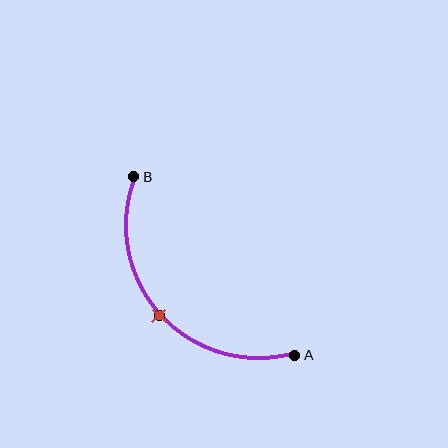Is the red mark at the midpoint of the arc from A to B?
Yes. The red mark lies on the arc at equal arc-length from both A and B — it is the arc midpoint.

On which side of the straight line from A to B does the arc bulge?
The arc bulges below and to the left of the straight line connecting A and B.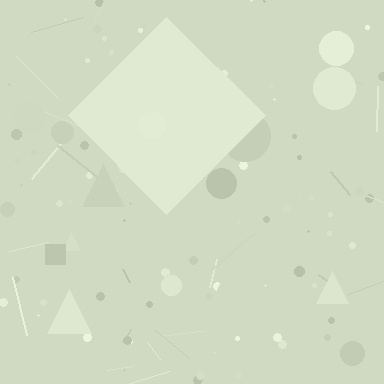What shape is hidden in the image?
A diamond is hidden in the image.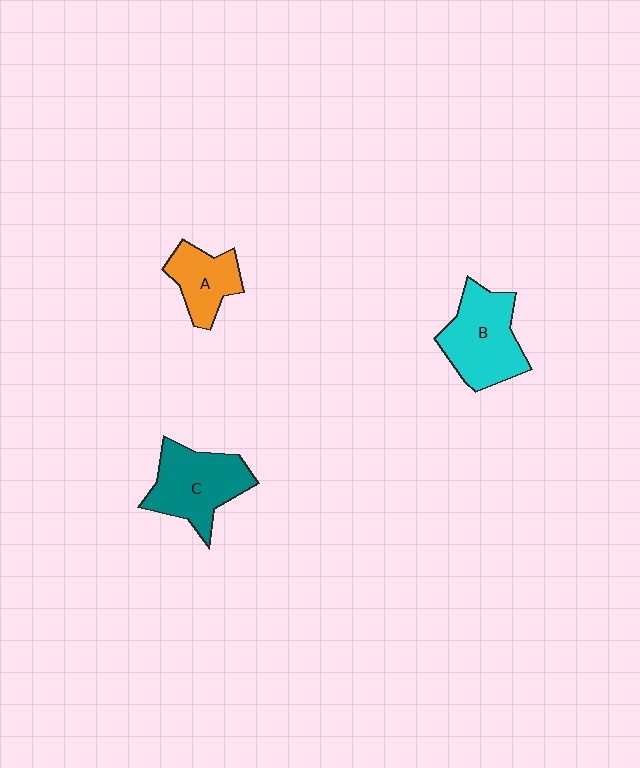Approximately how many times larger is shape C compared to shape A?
Approximately 1.5 times.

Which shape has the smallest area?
Shape A (orange).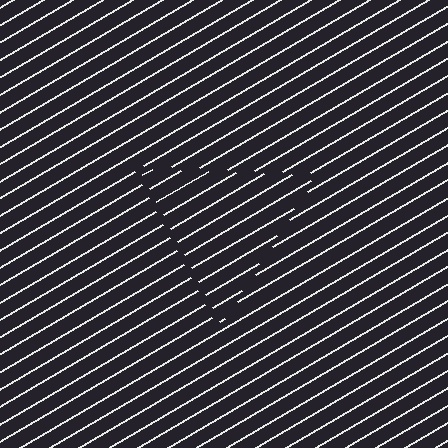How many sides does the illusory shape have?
3 sides — the line-ends trace a triangle.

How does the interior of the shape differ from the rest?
The interior of the shape contains the same grating, shifted by half a period — the contour is defined by the phase discontinuity where line-ends from the inner and outer gratings abut.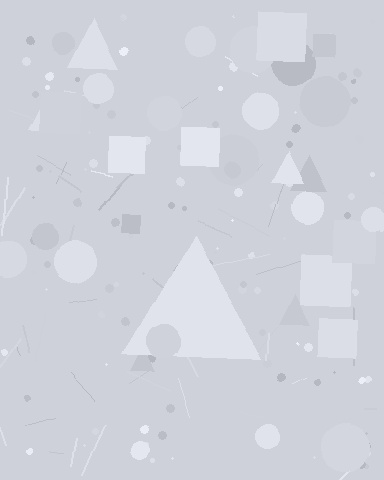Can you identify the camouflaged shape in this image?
The camouflaged shape is a triangle.